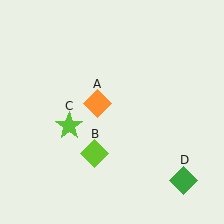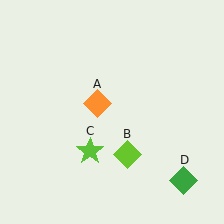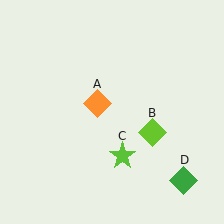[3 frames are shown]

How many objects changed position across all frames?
2 objects changed position: lime diamond (object B), lime star (object C).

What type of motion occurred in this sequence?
The lime diamond (object B), lime star (object C) rotated counterclockwise around the center of the scene.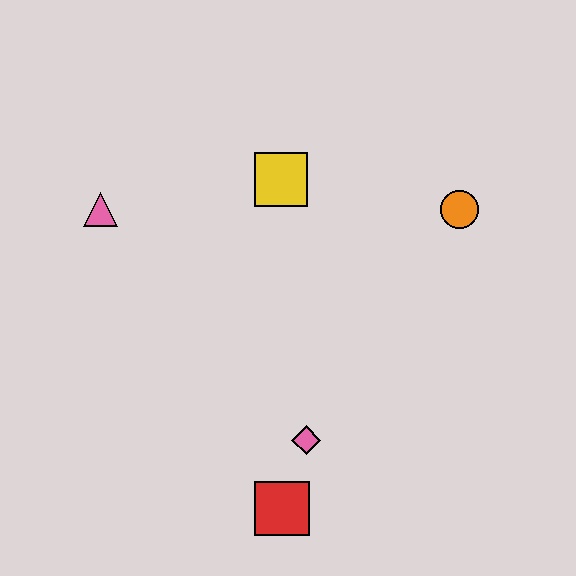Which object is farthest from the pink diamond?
The pink triangle is farthest from the pink diamond.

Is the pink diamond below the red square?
No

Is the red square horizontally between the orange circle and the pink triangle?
Yes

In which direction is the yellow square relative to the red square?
The yellow square is above the red square.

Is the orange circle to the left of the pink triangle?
No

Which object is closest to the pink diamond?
The red square is closest to the pink diamond.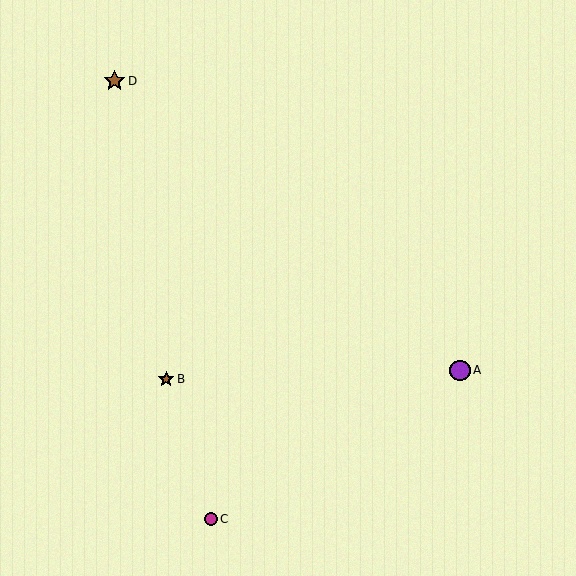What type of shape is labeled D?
Shape D is a brown star.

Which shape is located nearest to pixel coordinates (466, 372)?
The purple circle (labeled A) at (460, 370) is nearest to that location.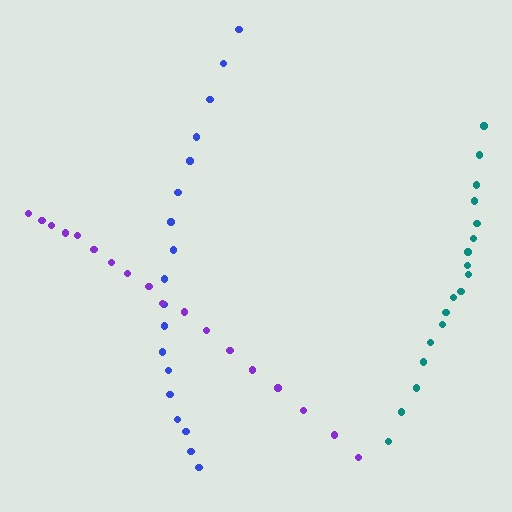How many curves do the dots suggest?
There are 3 distinct paths.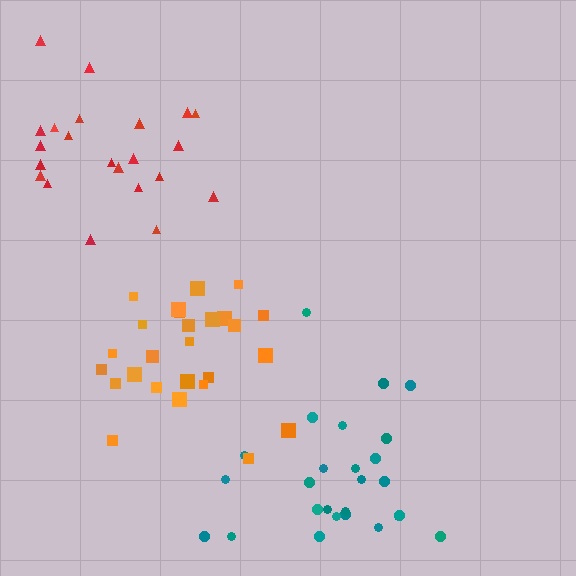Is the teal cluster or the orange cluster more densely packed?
Orange.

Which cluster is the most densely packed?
Orange.